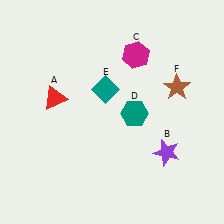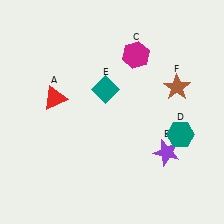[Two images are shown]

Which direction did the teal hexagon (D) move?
The teal hexagon (D) moved right.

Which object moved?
The teal hexagon (D) moved right.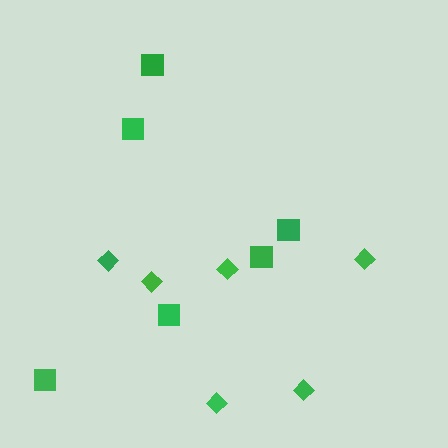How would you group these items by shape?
There are 2 groups: one group of diamonds (6) and one group of squares (6).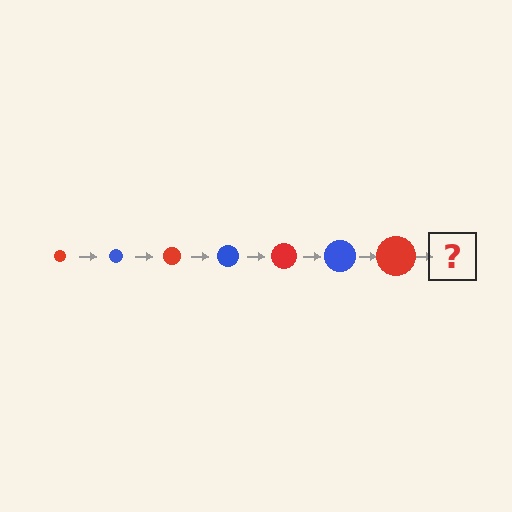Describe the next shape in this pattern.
It should be a blue circle, larger than the previous one.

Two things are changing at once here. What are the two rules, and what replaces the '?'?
The two rules are that the circle grows larger each step and the color cycles through red and blue. The '?' should be a blue circle, larger than the previous one.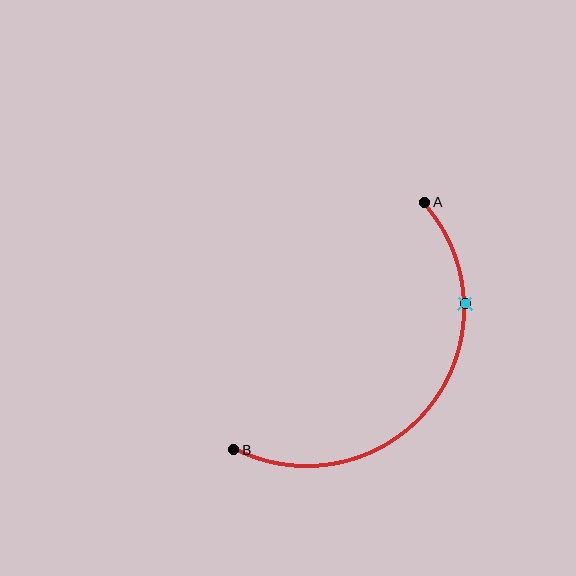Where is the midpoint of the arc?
The arc midpoint is the point on the curve farthest from the straight line joining A and B. It sits below and to the right of that line.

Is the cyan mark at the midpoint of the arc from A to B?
No. The cyan mark lies on the arc but is closer to endpoint A. The arc midpoint would be at the point on the curve equidistant along the arc from both A and B.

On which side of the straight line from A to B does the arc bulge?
The arc bulges below and to the right of the straight line connecting A and B.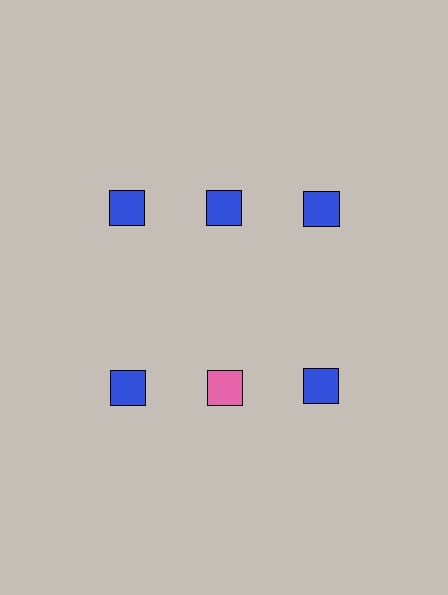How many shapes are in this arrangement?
There are 6 shapes arranged in a grid pattern.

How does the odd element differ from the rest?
It has a different color: pink instead of blue.